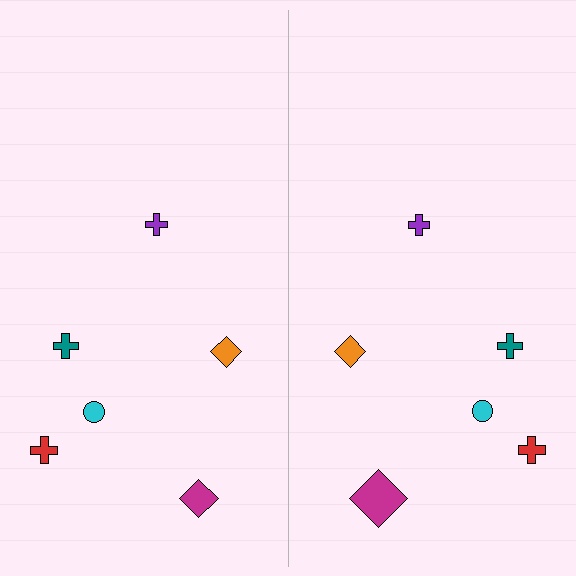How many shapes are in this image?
There are 12 shapes in this image.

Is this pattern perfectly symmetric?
No, the pattern is not perfectly symmetric. The magenta diamond on the right side has a different size than its mirror counterpart.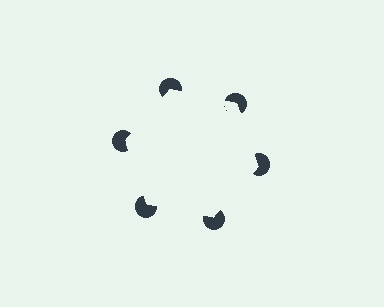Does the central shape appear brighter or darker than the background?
It typically appears slightly brighter than the background, even though no actual brightness change is drawn.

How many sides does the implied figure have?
6 sides.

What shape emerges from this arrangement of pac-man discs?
An illusory hexagon — its edges are inferred from the aligned wedge cuts in the pac-man discs, not physically drawn.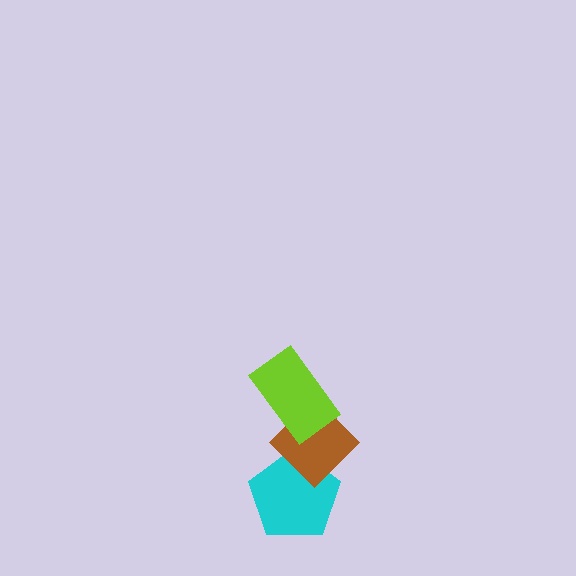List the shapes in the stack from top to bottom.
From top to bottom: the lime rectangle, the brown diamond, the cyan pentagon.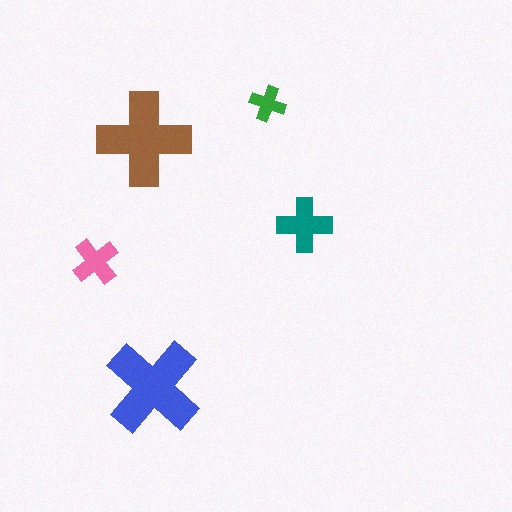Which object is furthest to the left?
The pink cross is leftmost.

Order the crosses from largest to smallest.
the blue one, the brown one, the teal one, the pink one, the green one.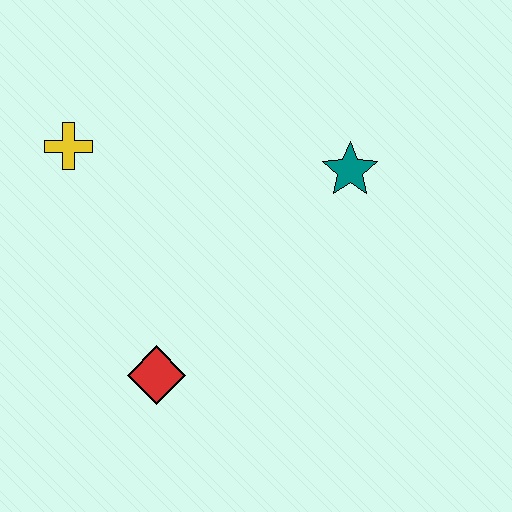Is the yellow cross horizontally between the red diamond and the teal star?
No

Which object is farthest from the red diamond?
The teal star is farthest from the red diamond.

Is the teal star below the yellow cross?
Yes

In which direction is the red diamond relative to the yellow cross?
The red diamond is below the yellow cross.